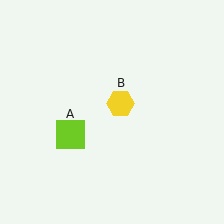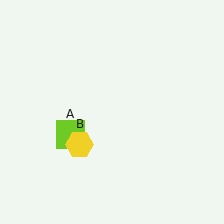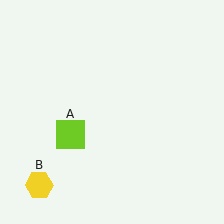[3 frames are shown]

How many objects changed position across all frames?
1 object changed position: yellow hexagon (object B).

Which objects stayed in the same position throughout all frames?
Lime square (object A) remained stationary.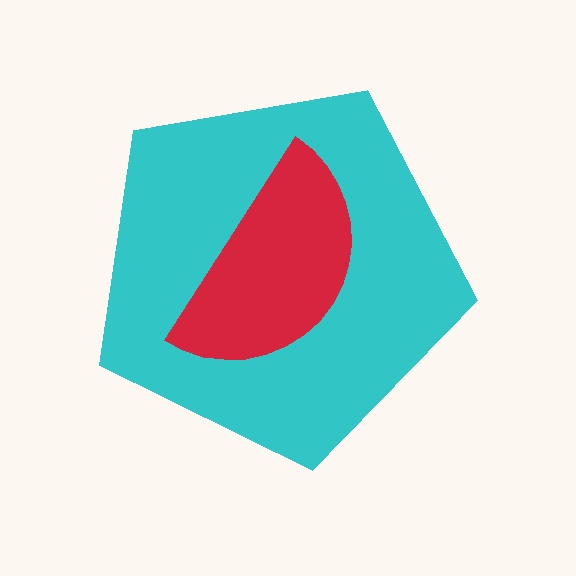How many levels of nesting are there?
2.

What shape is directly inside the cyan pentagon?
The red semicircle.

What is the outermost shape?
The cyan pentagon.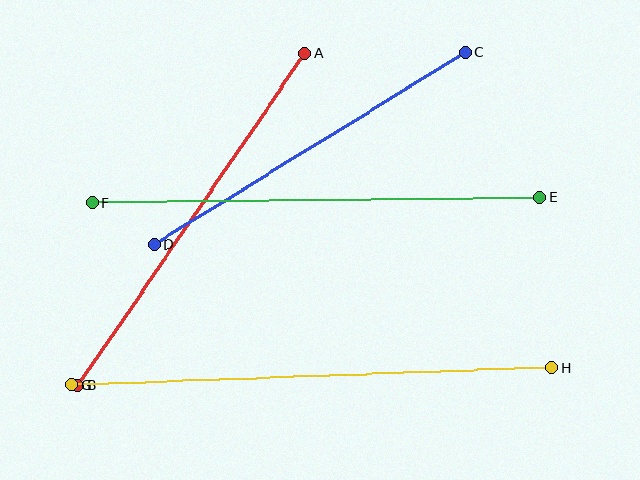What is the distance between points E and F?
The distance is approximately 447 pixels.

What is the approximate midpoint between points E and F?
The midpoint is at approximately (316, 200) pixels.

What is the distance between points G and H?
The distance is approximately 480 pixels.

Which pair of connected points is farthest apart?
Points G and H are farthest apart.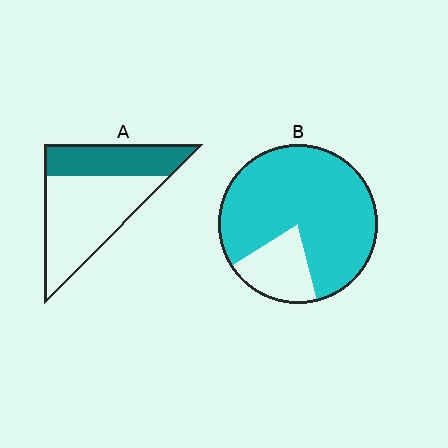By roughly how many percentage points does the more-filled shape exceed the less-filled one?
By roughly 45 percentage points (B over A).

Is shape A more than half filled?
No.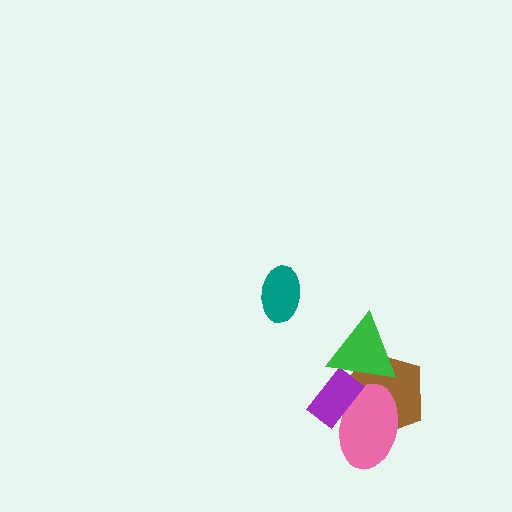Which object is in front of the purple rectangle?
The green triangle is in front of the purple rectangle.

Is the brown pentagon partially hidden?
Yes, it is partially covered by another shape.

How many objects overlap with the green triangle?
3 objects overlap with the green triangle.